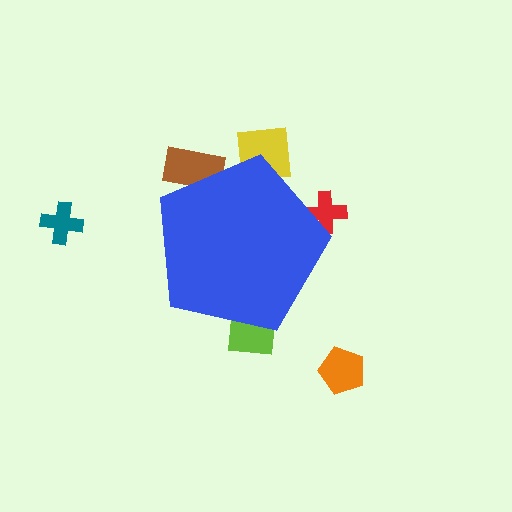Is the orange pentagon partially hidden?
No, the orange pentagon is fully visible.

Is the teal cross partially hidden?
No, the teal cross is fully visible.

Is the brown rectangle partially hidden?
Yes, the brown rectangle is partially hidden behind the blue pentagon.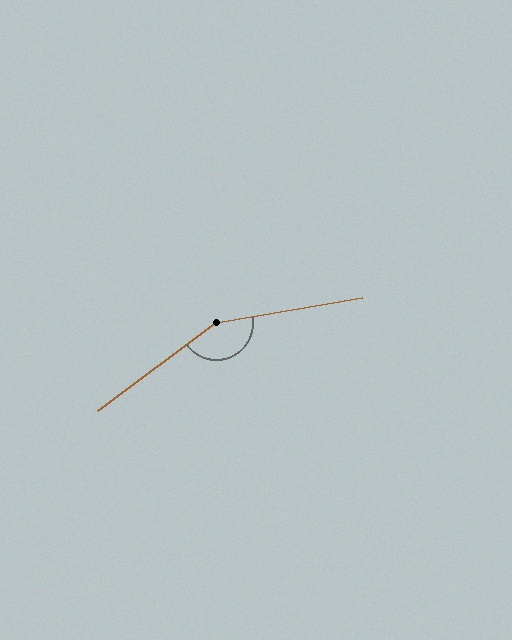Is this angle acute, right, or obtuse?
It is obtuse.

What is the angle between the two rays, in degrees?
Approximately 153 degrees.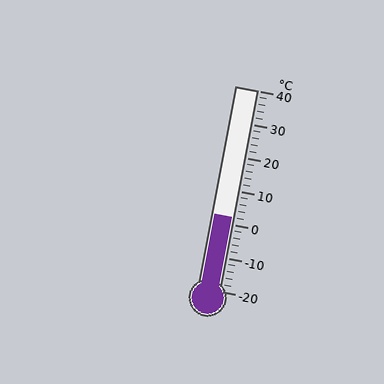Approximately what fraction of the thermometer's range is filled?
The thermometer is filled to approximately 35% of its range.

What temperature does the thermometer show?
The thermometer shows approximately 2°C.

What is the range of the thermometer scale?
The thermometer scale ranges from -20°C to 40°C.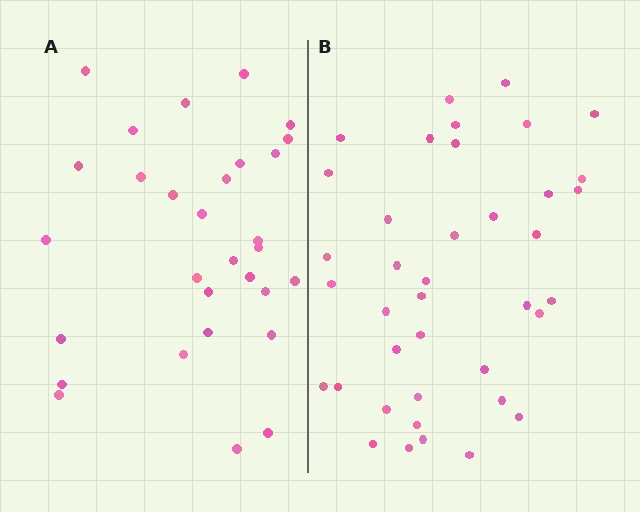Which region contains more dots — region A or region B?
Region B (the right region) has more dots.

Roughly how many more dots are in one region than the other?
Region B has roughly 8 or so more dots than region A.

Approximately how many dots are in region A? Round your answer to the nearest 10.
About 30 dots.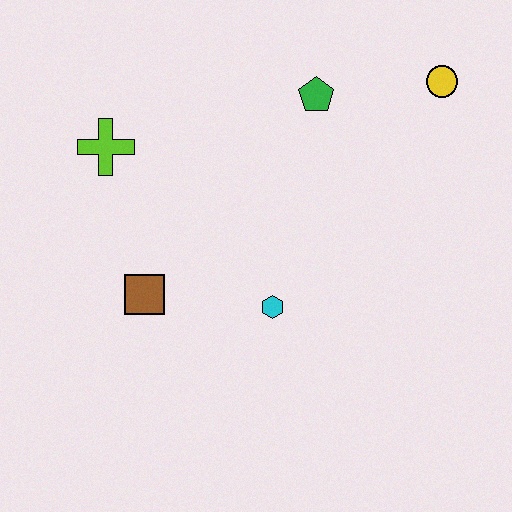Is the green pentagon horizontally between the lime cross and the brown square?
No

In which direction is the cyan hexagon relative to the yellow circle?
The cyan hexagon is below the yellow circle.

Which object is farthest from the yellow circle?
The brown square is farthest from the yellow circle.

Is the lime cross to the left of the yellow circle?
Yes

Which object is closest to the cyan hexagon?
The brown square is closest to the cyan hexagon.